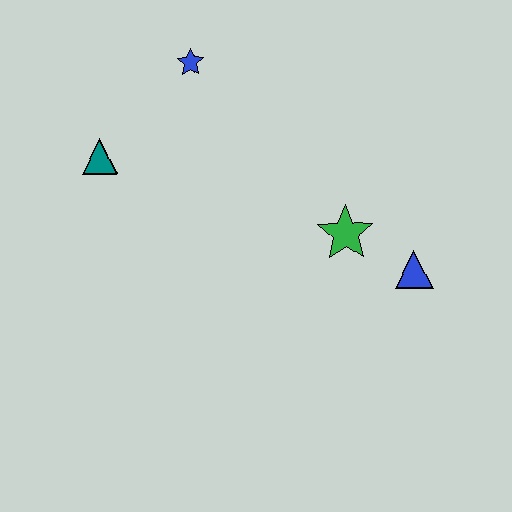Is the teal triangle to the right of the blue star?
No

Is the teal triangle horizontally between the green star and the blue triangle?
No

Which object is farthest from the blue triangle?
The teal triangle is farthest from the blue triangle.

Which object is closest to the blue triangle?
The green star is closest to the blue triangle.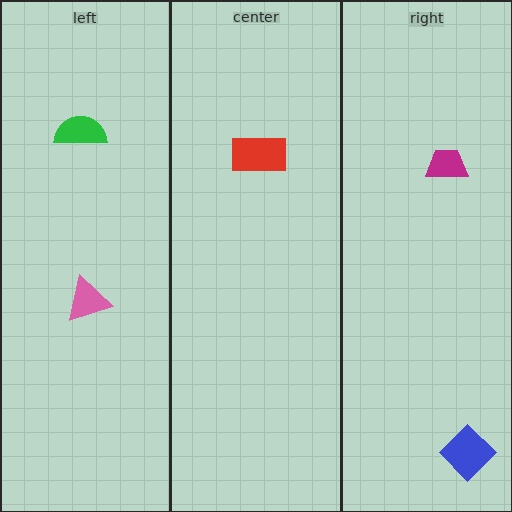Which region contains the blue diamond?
The right region.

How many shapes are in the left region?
2.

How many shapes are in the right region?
2.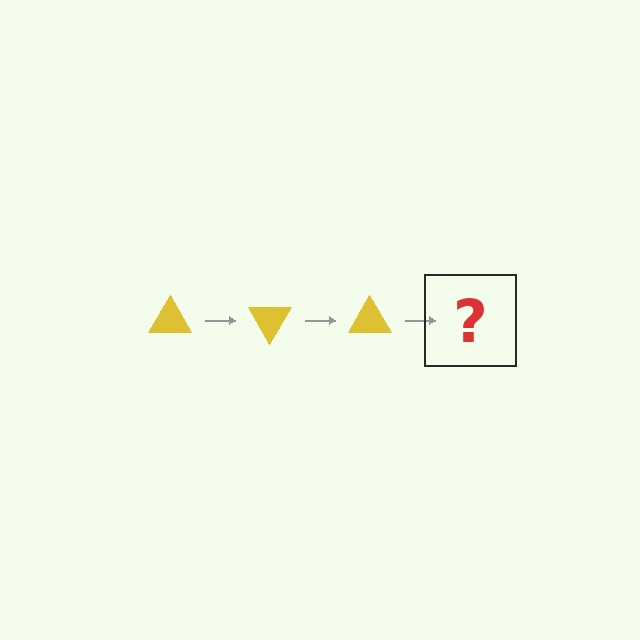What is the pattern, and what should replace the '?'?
The pattern is that the triangle rotates 60 degrees each step. The '?' should be a yellow triangle rotated 180 degrees.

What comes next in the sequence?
The next element should be a yellow triangle rotated 180 degrees.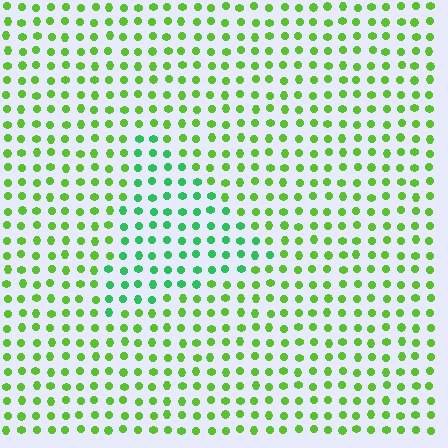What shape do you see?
I see a triangle.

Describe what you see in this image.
The image is filled with small lime elements in a uniform arrangement. A triangle-shaped region is visible where the elements are tinted to a slightly different hue, forming a subtle color boundary.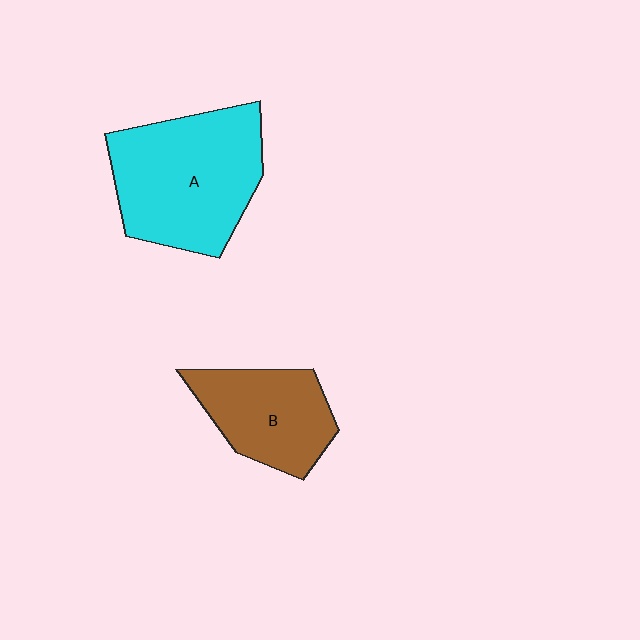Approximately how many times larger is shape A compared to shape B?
Approximately 1.6 times.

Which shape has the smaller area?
Shape B (brown).